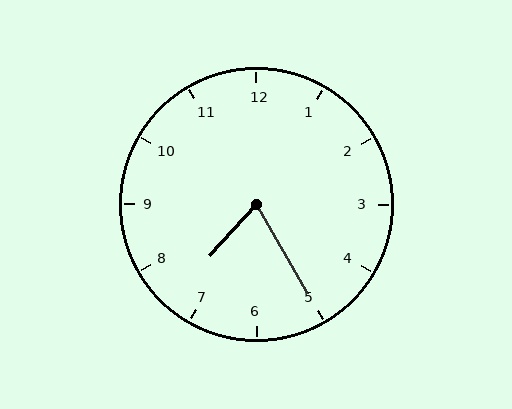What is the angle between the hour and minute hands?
Approximately 72 degrees.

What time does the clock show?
7:25.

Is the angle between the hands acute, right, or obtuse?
It is acute.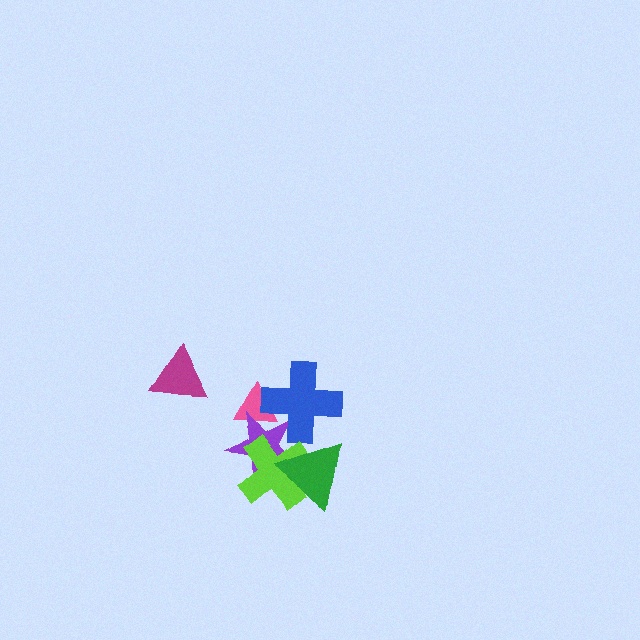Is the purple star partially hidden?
Yes, it is partially covered by another shape.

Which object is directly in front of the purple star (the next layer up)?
The blue cross is directly in front of the purple star.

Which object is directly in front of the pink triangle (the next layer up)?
The purple star is directly in front of the pink triangle.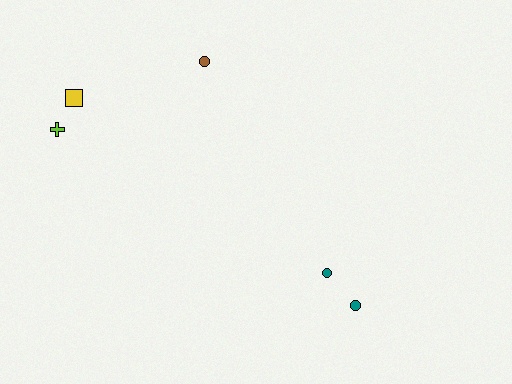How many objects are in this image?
There are 5 objects.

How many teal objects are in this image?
There are 2 teal objects.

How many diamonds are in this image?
There are no diamonds.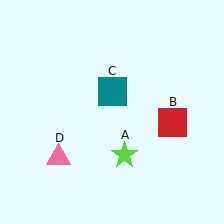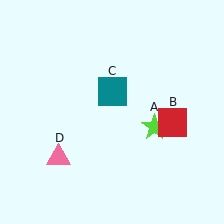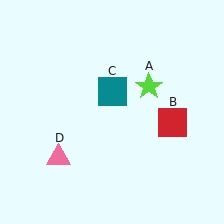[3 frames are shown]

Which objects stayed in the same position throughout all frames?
Red square (object B) and teal square (object C) and pink triangle (object D) remained stationary.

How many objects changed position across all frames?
1 object changed position: lime star (object A).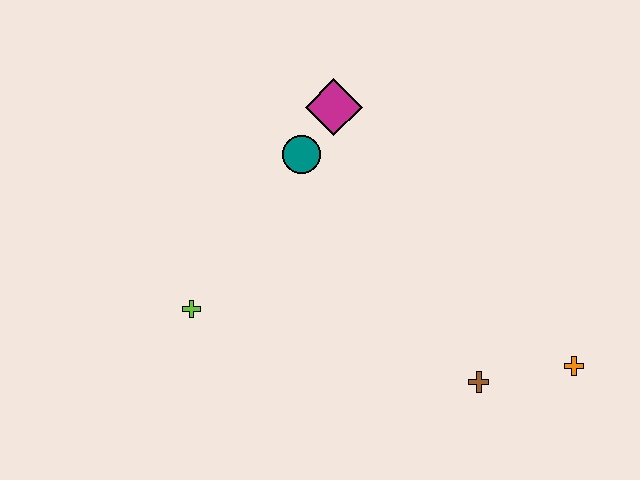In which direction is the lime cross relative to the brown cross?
The lime cross is to the left of the brown cross.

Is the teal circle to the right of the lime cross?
Yes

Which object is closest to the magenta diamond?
The teal circle is closest to the magenta diamond.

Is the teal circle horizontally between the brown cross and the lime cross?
Yes